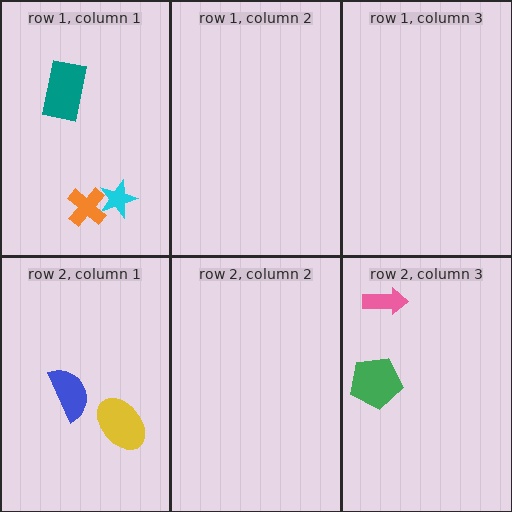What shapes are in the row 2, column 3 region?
The pink arrow, the green pentagon.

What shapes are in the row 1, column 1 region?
The orange cross, the teal rectangle, the cyan star.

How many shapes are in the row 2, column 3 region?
2.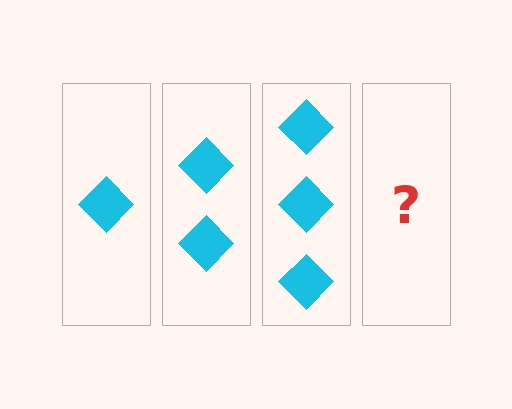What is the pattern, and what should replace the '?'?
The pattern is that each step adds one more diamond. The '?' should be 4 diamonds.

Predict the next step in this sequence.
The next step is 4 diamonds.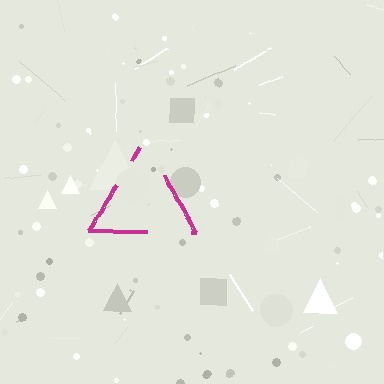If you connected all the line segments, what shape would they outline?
They would outline a triangle.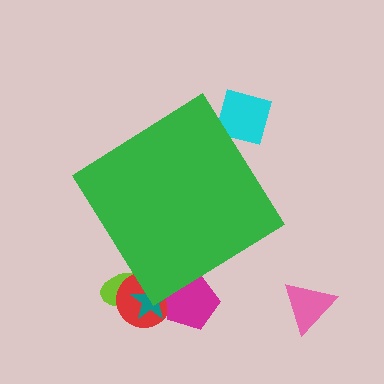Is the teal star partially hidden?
Yes, the teal star is partially hidden behind the green diamond.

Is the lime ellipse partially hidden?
Yes, the lime ellipse is partially hidden behind the green diamond.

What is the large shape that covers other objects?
A green diamond.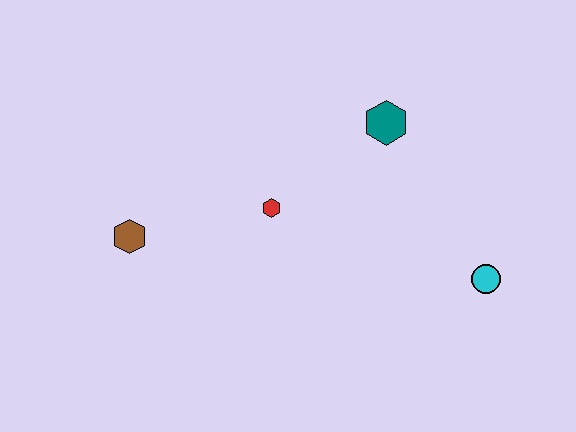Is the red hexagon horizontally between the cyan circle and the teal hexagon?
No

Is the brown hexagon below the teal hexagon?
Yes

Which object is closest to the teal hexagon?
The red hexagon is closest to the teal hexagon.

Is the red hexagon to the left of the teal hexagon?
Yes